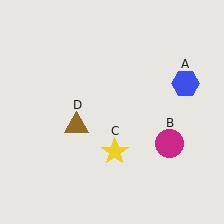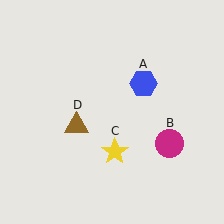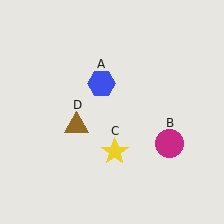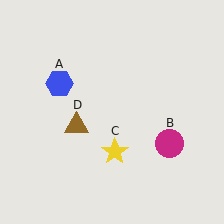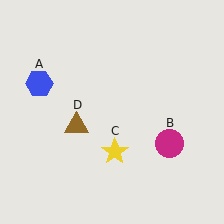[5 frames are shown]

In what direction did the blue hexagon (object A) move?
The blue hexagon (object A) moved left.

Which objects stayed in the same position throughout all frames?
Magenta circle (object B) and yellow star (object C) and brown triangle (object D) remained stationary.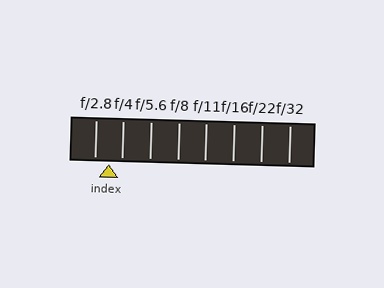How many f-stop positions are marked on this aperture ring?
There are 8 f-stop positions marked.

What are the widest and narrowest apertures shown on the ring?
The widest aperture shown is f/2.8 and the narrowest is f/32.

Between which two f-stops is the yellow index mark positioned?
The index mark is between f/2.8 and f/4.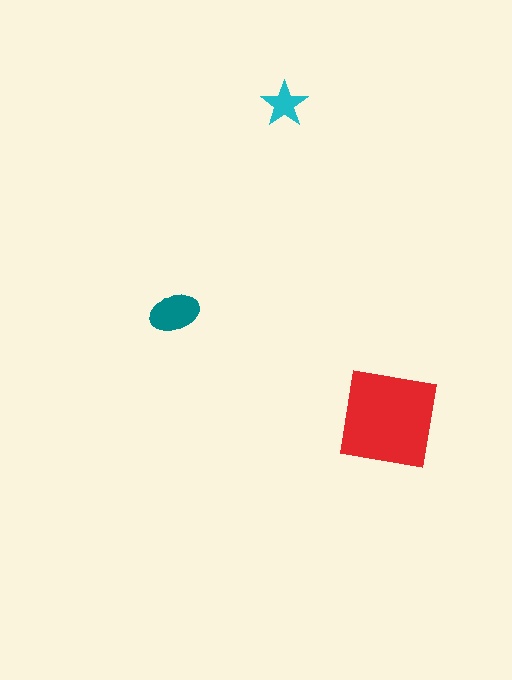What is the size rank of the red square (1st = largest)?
1st.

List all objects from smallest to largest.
The cyan star, the teal ellipse, the red square.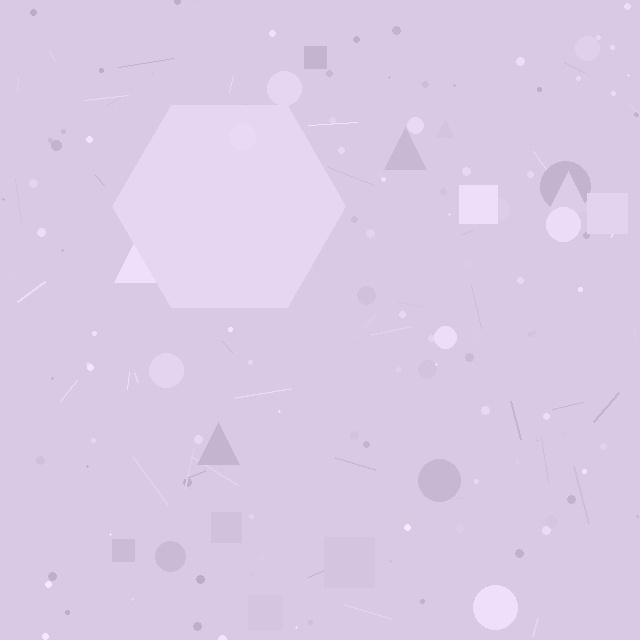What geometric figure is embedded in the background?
A hexagon is embedded in the background.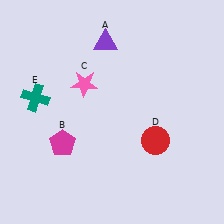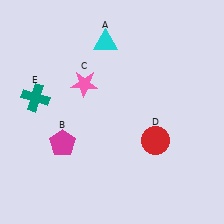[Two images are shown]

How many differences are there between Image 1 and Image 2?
There is 1 difference between the two images.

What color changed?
The triangle (A) changed from purple in Image 1 to cyan in Image 2.